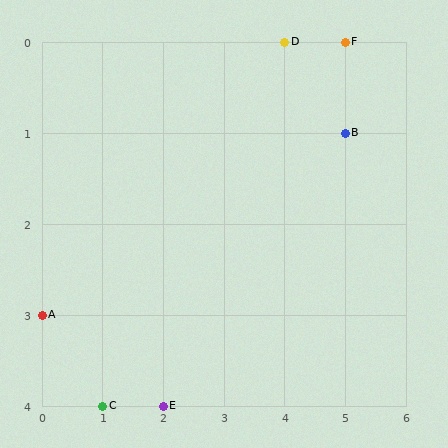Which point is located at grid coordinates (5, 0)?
Point F is at (5, 0).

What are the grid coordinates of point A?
Point A is at grid coordinates (0, 3).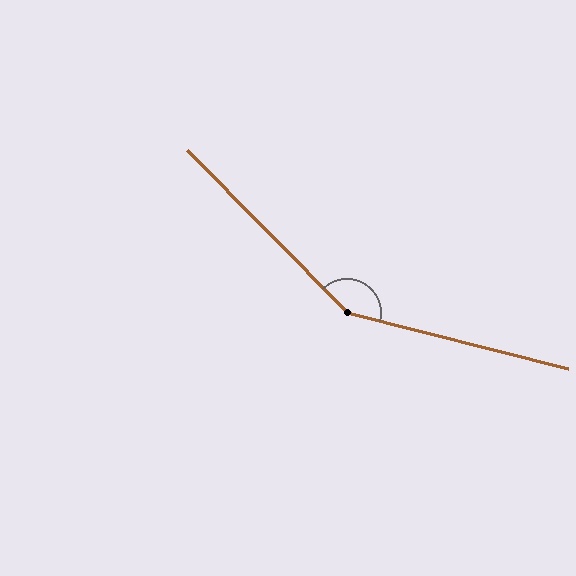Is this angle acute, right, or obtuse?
It is obtuse.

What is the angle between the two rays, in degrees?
Approximately 148 degrees.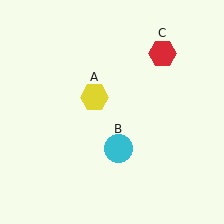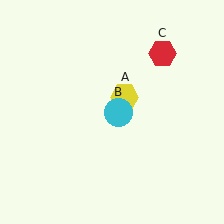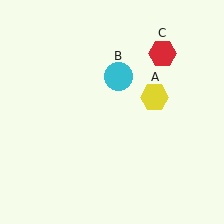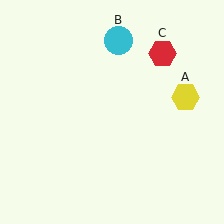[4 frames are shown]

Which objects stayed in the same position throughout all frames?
Red hexagon (object C) remained stationary.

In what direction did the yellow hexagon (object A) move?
The yellow hexagon (object A) moved right.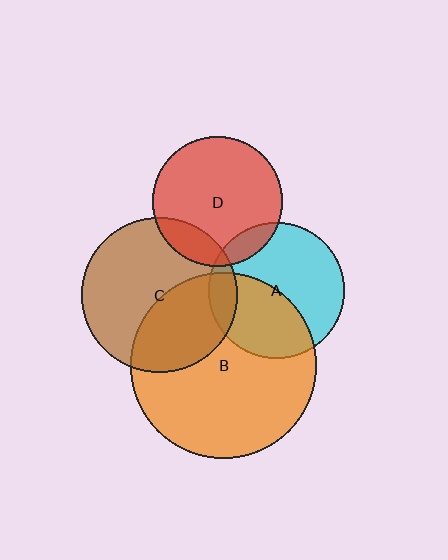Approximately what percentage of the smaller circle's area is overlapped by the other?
Approximately 10%.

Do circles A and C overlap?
Yes.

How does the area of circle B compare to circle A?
Approximately 1.9 times.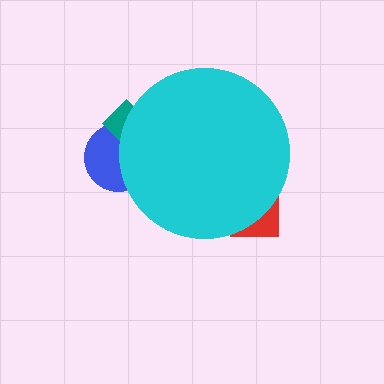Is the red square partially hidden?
Yes, the red square is partially hidden behind the cyan circle.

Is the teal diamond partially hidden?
Yes, the teal diamond is partially hidden behind the cyan circle.